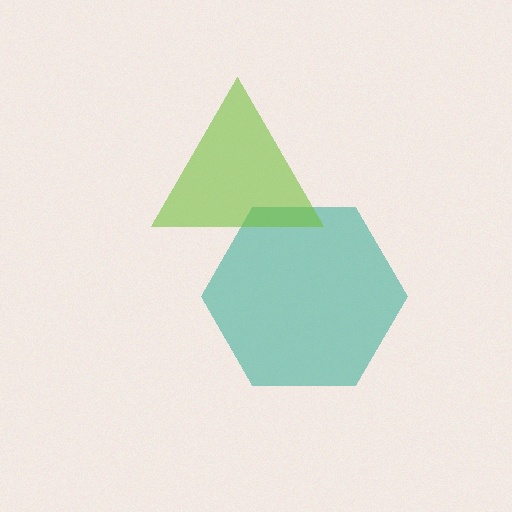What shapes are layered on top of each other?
The layered shapes are: a teal hexagon, a lime triangle.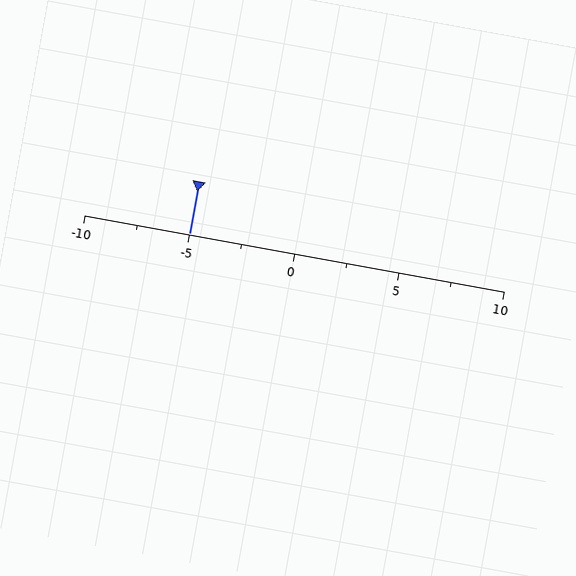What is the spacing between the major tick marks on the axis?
The major ticks are spaced 5 apart.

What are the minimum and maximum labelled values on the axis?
The axis runs from -10 to 10.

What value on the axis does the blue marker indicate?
The marker indicates approximately -5.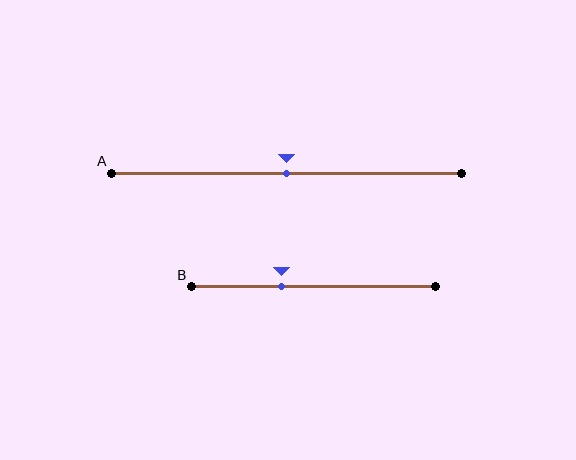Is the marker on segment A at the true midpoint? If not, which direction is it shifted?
Yes, the marker on segment A is at the true midpoint.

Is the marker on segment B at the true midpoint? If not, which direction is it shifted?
No, the marker on segment B is shifted to the left by about 13% of the segment length.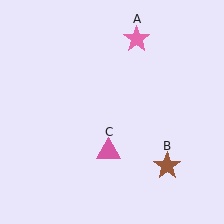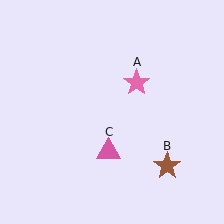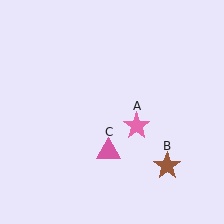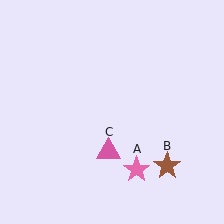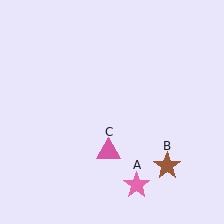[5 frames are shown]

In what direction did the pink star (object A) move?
The pink star (object A) moved down.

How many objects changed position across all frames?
1 object changed position: pink star (object A).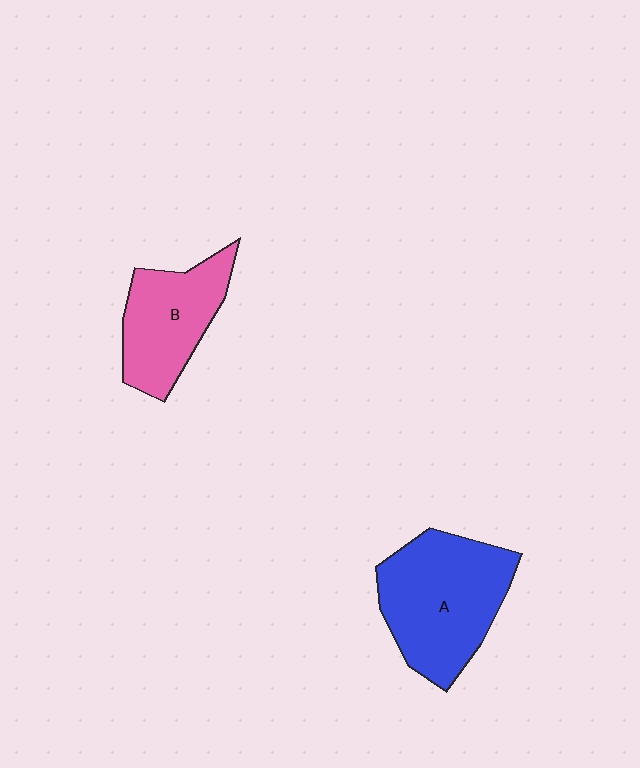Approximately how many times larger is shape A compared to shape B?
Approximately 1.4 times.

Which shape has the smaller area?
Shape B (pink).